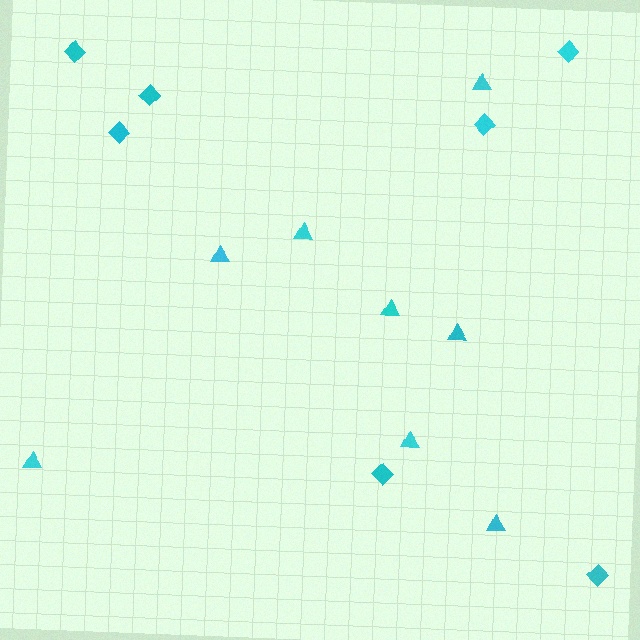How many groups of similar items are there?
There are 2 groups: one group of diamonds (7) and one group of triangles (8).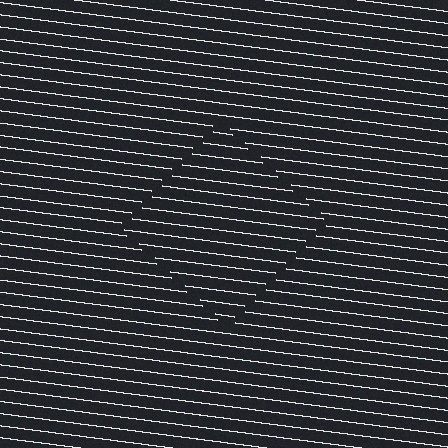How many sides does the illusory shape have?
4 sides — the line-ends trace a square.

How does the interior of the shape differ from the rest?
The interior of the shape contains the same grating, shifted by half a period — the contour is defined by the phase discontinuity where line-ends from the inner and outer gratings abut.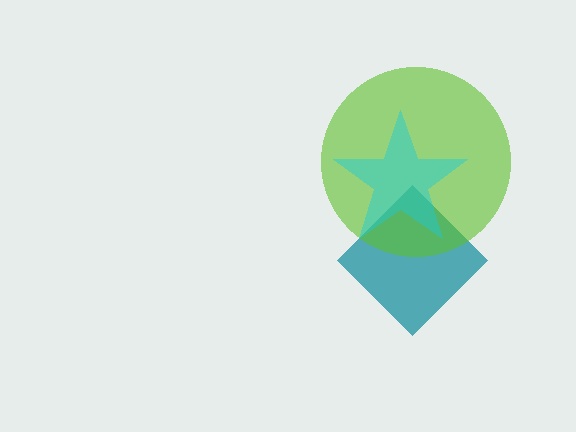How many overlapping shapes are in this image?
There are 3 overlapping shapes in the image.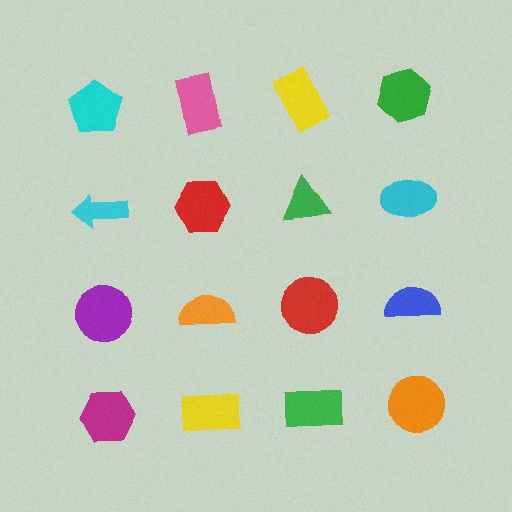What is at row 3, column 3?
A red circle.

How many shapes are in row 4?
4 shapes.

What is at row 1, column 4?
A green hexagon.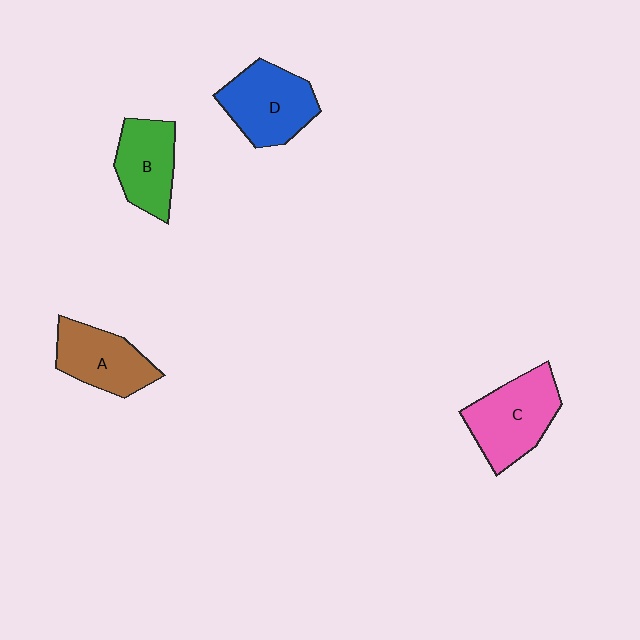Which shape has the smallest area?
Shape B (green).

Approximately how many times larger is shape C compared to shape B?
Approximately 1.3 times.